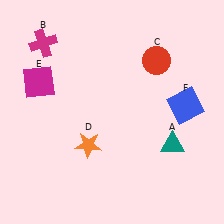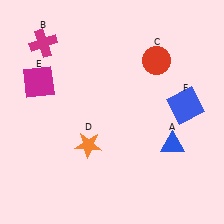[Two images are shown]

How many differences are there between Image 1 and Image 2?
There is 1 difference between the two images.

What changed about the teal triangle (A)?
In Image 1, A is teal. In Image 2, it changed to blue.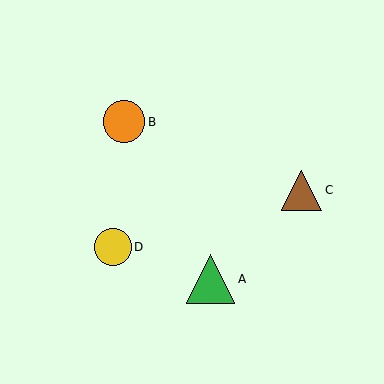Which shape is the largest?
The green triangle (labeled A) is the largest.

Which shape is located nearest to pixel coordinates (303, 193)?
The brown triangle (labeled C) at (302, 190) is nearest to that location.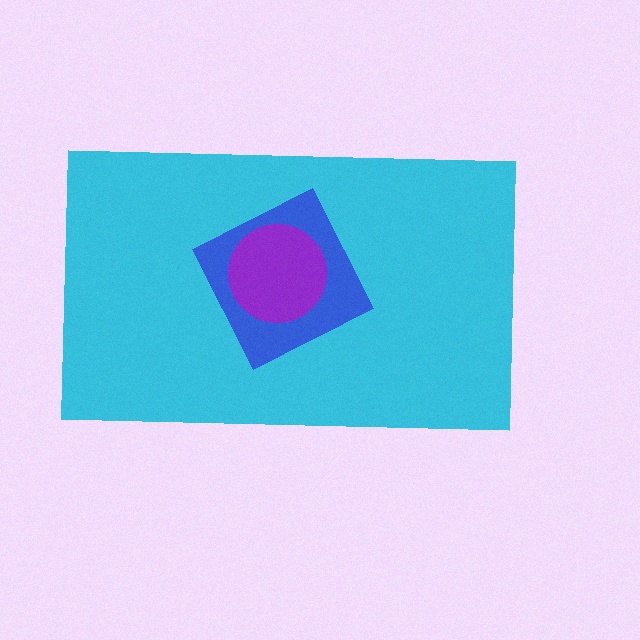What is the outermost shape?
The cyan rectangle.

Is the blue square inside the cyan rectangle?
Yes.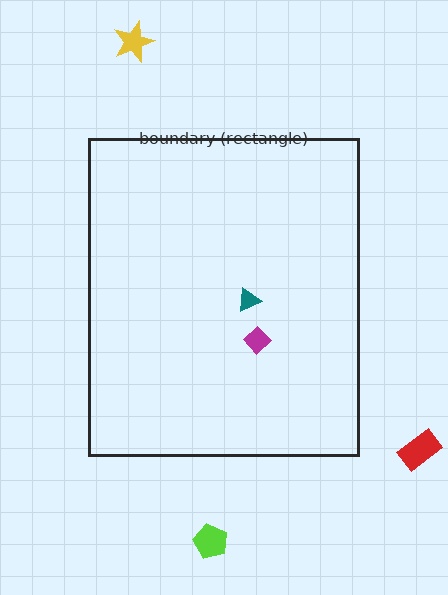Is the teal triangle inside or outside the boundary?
Inside.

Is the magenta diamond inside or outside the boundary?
Inside.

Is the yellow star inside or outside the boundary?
Outside.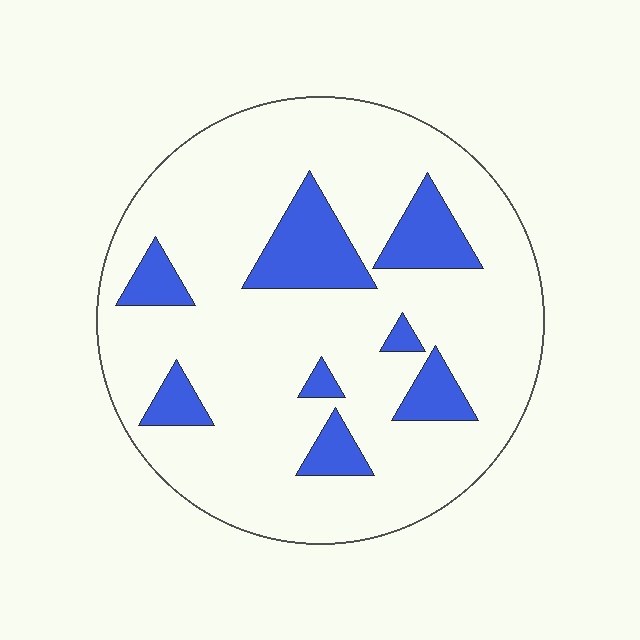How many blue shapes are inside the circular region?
8.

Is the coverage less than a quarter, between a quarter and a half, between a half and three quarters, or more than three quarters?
Less than a quarter.